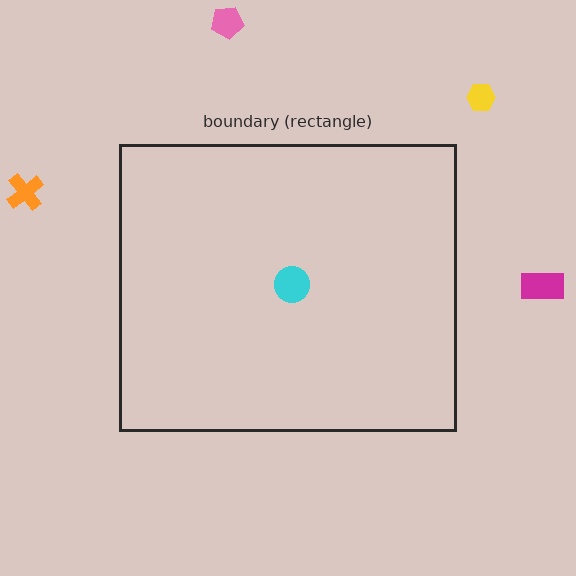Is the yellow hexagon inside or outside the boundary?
Outside.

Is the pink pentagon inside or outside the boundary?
Outside.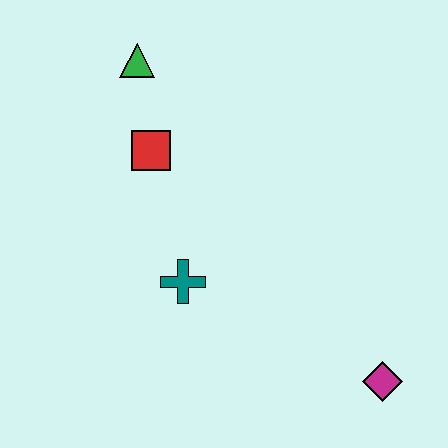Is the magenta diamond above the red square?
No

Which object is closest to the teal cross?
The red square is closest to the teal cross.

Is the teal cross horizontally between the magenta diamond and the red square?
Yes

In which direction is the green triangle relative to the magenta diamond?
The green triangle is above the magenta diamond.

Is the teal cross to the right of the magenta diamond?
No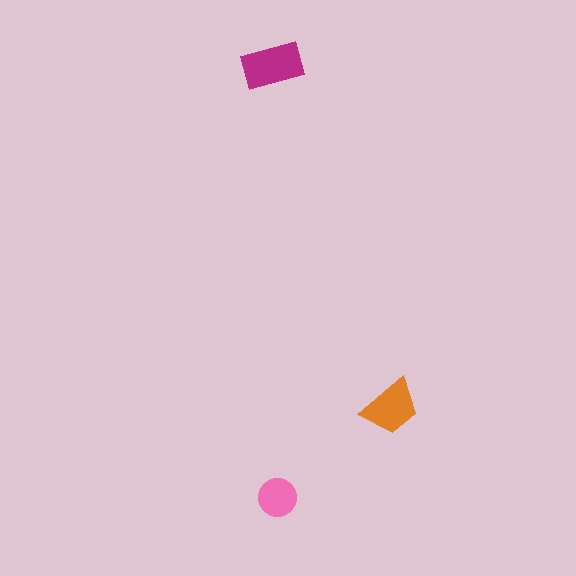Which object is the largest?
The magenta rectangle.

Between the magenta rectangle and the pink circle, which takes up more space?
The magenta rectangle.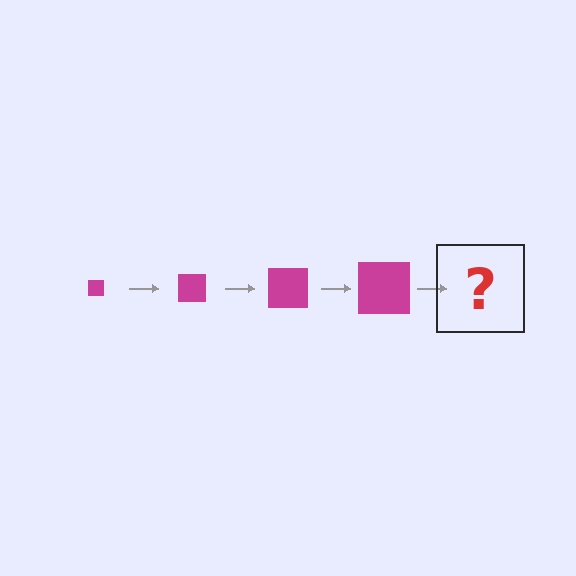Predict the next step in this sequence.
The next step is a magenta square, larger than the previous one.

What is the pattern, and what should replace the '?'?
The pattern is that the square gets progressively larger each step. The '?' should be a magenta square, larger than the previous one.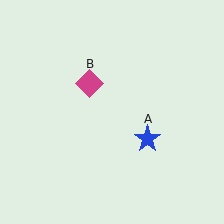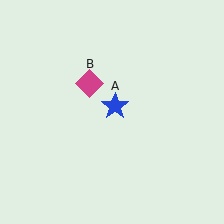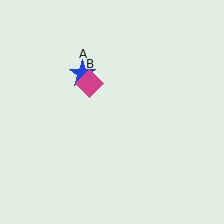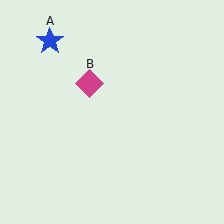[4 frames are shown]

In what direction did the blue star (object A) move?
The blue star (object A) moved up and to the left.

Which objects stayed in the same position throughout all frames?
Magenta diamond (object B) remained stationary.